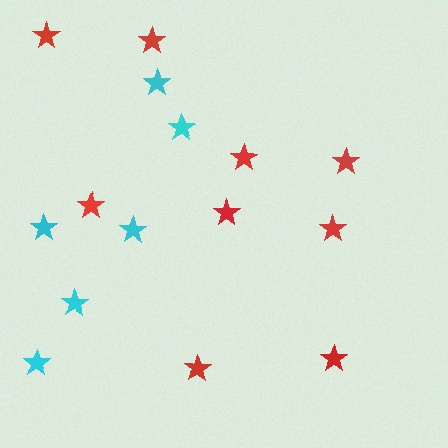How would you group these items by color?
There are 2 groups: one group of cyan stars (6) and one group of red stars (9).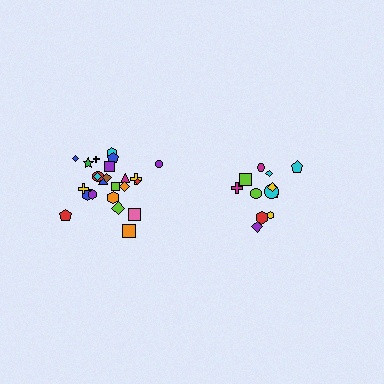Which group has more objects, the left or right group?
The left group.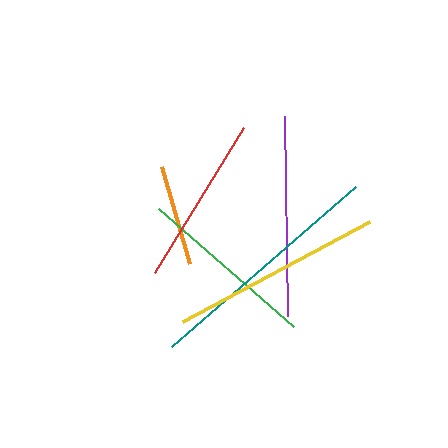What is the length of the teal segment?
The teal segment is approximately 244 pixels long.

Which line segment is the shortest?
The orange line is the shortest at approximately 102 pixels.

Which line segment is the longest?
The teal line is the longest at approximately 244 pixels.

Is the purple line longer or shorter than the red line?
The purple line is longer than the red line.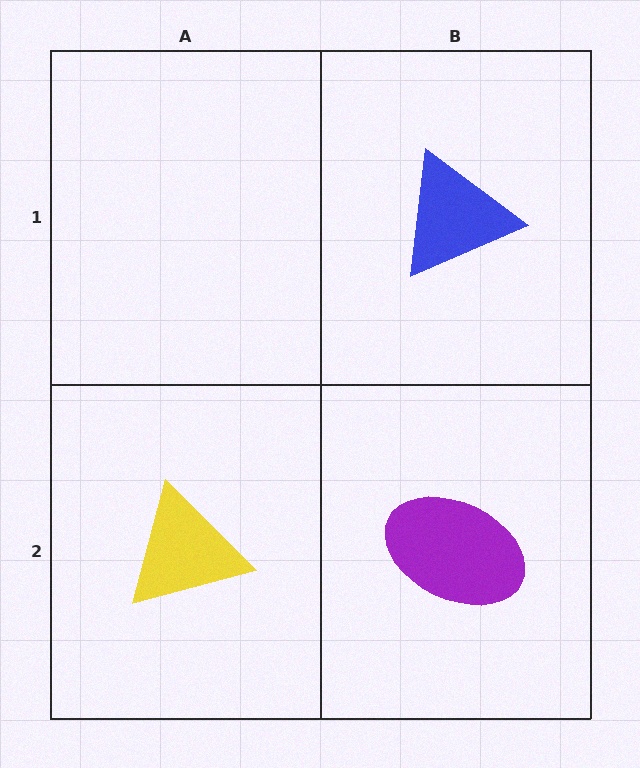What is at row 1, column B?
A blue triangle.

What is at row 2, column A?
A yellow triangle.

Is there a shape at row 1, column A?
No, that cell is empty.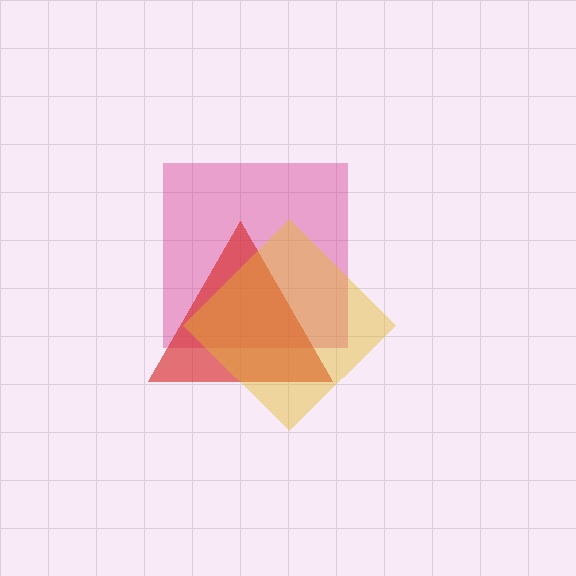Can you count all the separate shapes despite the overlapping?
Yes, there are 3 separate shapes.